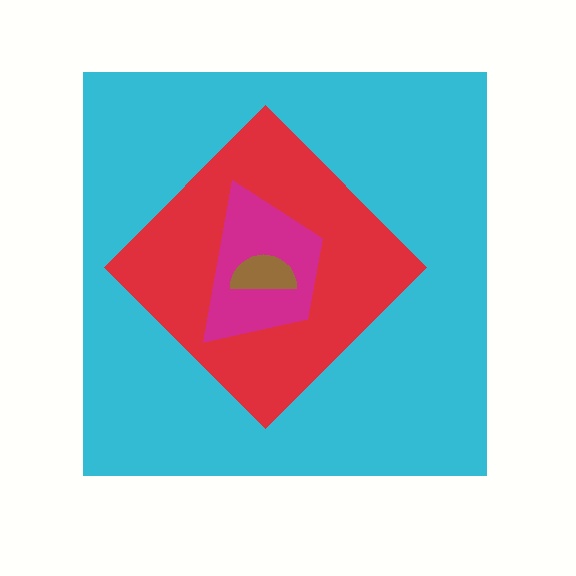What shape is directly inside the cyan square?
The red diamond.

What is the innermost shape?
The brown semicircle.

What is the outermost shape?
The cyan square.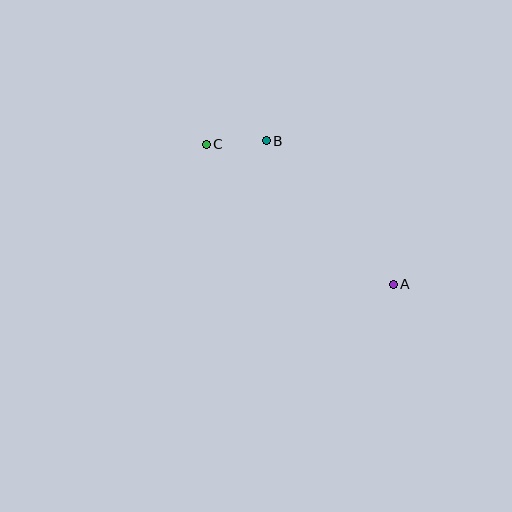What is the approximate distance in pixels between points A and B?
The distance between A and B is approximately 192 pixels.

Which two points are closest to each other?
Points B and C are closest to each other.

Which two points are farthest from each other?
Points A and C are farthest from each other.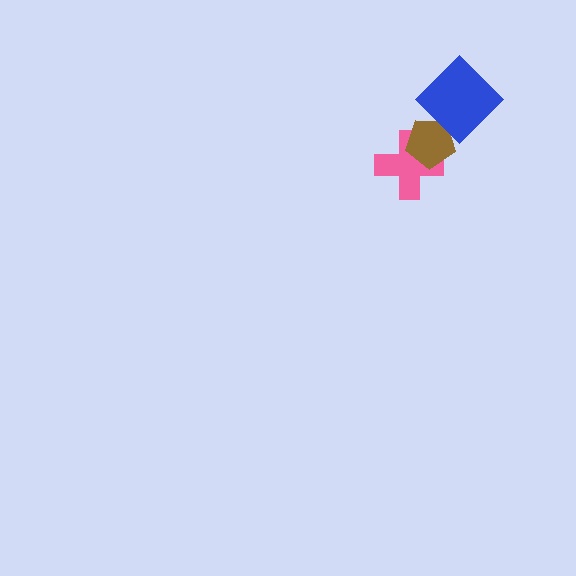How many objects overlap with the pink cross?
1 object overlaps with the pink cross.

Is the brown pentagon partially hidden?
Yes, it is partially covered by another shape.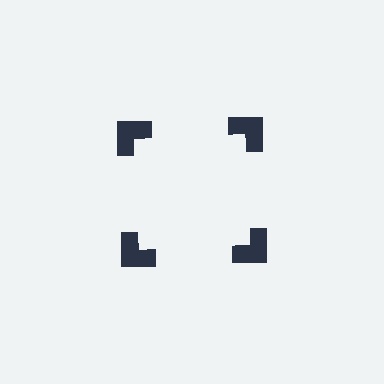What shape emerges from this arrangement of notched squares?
An illusory square — its edges are inferred from the aligned wedge cuts in the notched squares, not physically drawn.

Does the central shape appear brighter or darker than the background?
It typically appears slightly brighter than the background, even though no actual brightness change is drawn.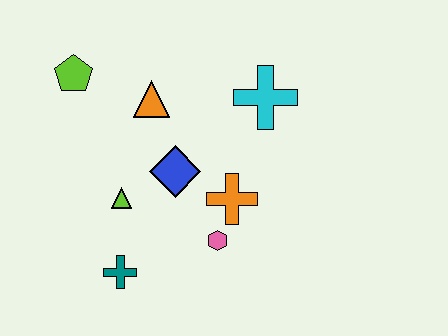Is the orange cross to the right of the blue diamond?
Yes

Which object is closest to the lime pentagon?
The orange triangle is closest to the lime pentagon.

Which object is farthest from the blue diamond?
The lime pentagon is farthest from the blue diamond.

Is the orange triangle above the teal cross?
Yes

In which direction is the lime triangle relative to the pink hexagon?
The lime triangle is to the left of the pink hexagon.